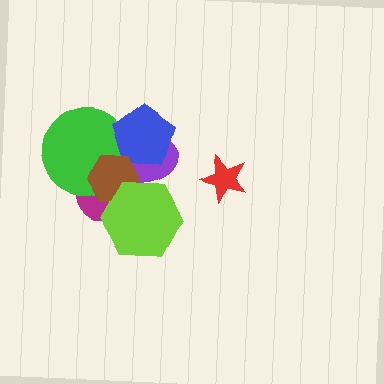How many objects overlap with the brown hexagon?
5 objects overlap with the brown hexagon.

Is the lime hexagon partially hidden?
No, no other shape covers it.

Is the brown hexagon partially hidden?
Yes, it is partially covered by another shape.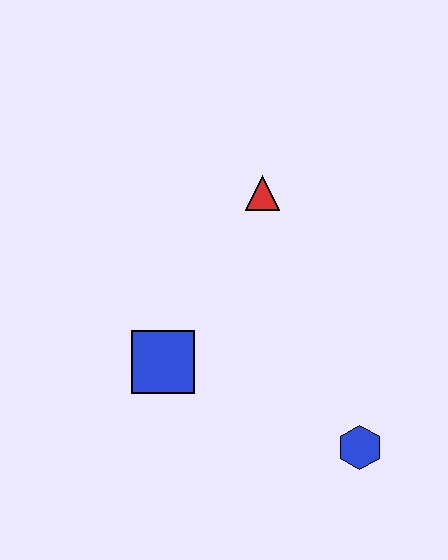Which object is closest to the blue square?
The red triangle is closest to the blue square.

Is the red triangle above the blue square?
Yes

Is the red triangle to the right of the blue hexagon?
No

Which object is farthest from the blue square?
The blue hexagon is farthest from the blue square.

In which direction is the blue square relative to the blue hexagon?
The blue square is to the left of the blue hexagon.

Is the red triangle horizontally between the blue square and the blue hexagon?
Yes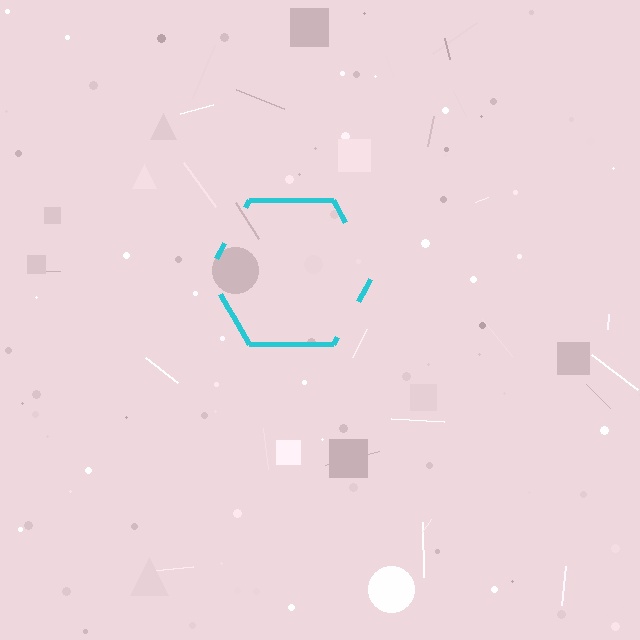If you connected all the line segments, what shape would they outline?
They would outline a hexagon.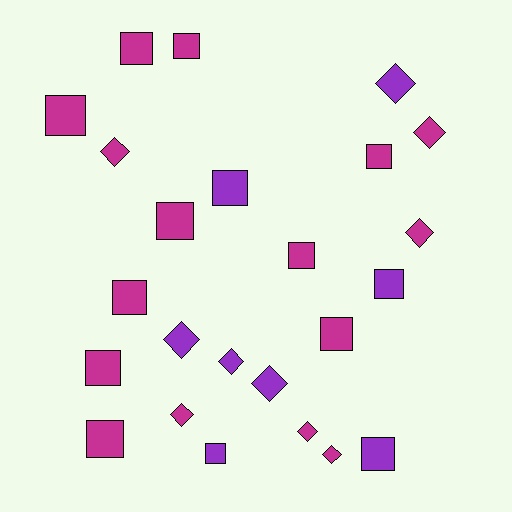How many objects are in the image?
There are 24 objects.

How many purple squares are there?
There are 4 purple squares.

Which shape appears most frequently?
Square, with 14 objects.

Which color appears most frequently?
Magenta, with 16 objects.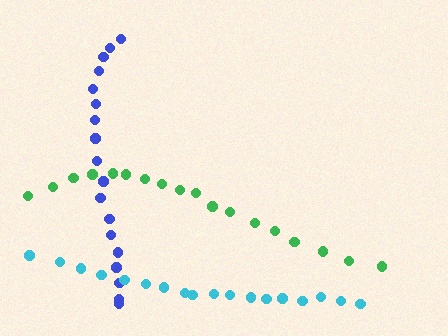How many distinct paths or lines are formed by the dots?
There are 3 distinct paths.